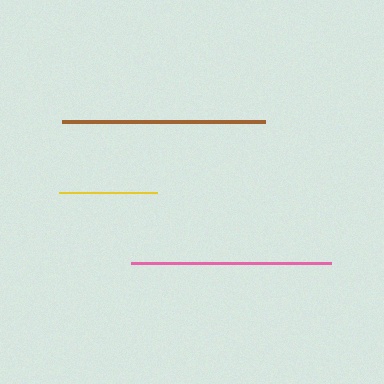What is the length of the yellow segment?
The yellow segment is approximately 98 pixels long.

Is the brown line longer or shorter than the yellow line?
The brown line is longer than the yellow line.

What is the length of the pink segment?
The pink segment is approximately 200 pixels long.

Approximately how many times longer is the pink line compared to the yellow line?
The pink line is approximately 2.0 times the length of the yellow line.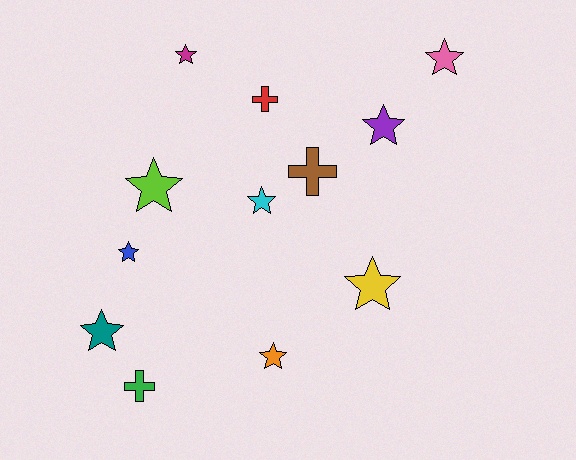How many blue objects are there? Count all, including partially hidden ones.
There is 1 blue object.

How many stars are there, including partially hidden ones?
There are 9 stars.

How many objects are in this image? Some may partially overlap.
There are 12 objects.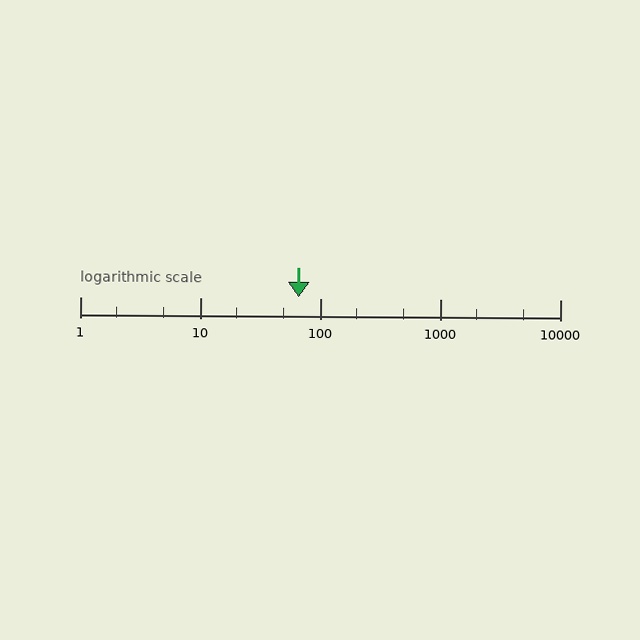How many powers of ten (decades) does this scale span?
The scale spans 4 decades, from 1 to 10000.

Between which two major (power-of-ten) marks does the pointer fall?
The pointer is between 10 and 100.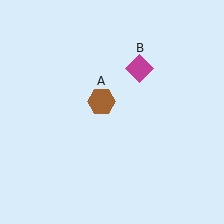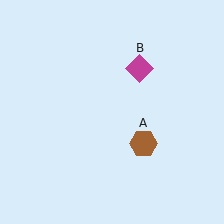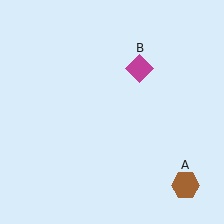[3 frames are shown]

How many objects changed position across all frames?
1 object changed position: brown hexagon (object A).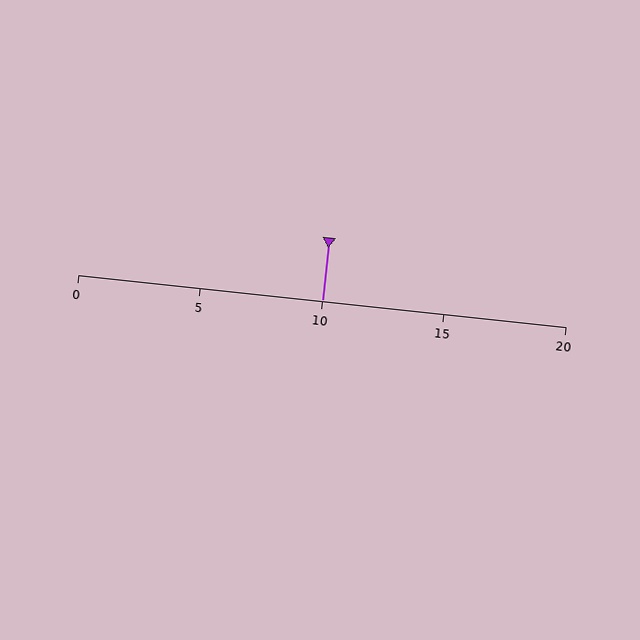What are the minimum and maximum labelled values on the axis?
The axis runs from 0 to 20.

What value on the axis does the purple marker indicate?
The marker indicates approximately 10.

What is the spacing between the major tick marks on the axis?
The major ticks are spaced 5 apart.